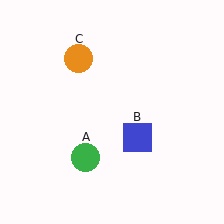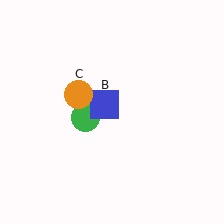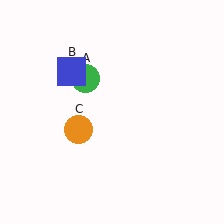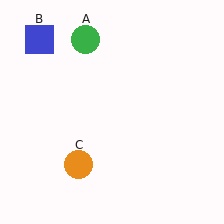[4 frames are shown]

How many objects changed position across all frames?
3 objects changed position: green circle (object A), blue square (object B), orange circle (object C).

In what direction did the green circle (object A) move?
The green circle (object A) moved up.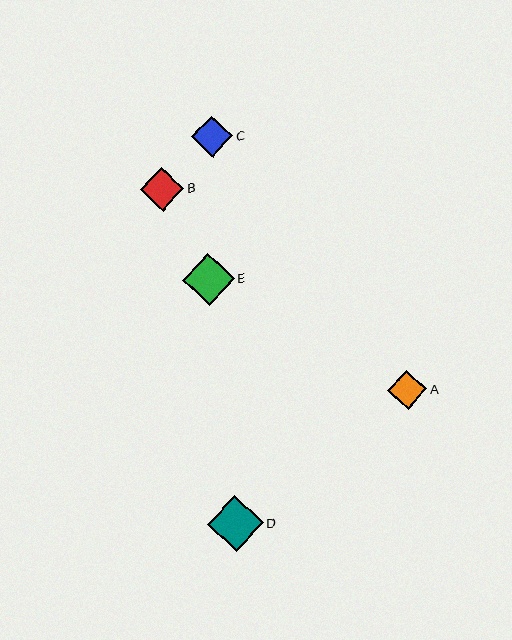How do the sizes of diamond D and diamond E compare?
Diamond D and diamond E are approximately the same size.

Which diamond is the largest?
Diamond D is the largest with a size of approximately 56 pixels.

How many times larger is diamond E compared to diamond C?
Diamond E is approximately 1.3 times the size of diamond C.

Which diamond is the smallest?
Diamond A is the smallest with a size of approximately 39 pixels.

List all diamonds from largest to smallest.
From largest to smallest: D, E, B, C, A.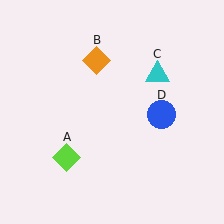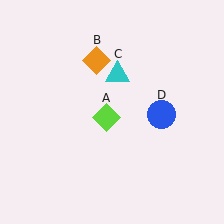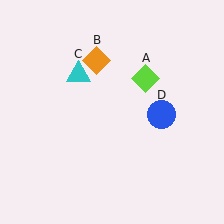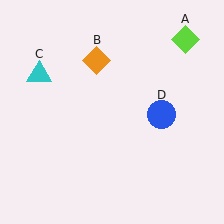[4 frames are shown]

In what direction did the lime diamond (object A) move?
The lime diamond (object A) moved up and to the right.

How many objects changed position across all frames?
2 objects changed position: lime diamond (object A), cyan triangle (object C).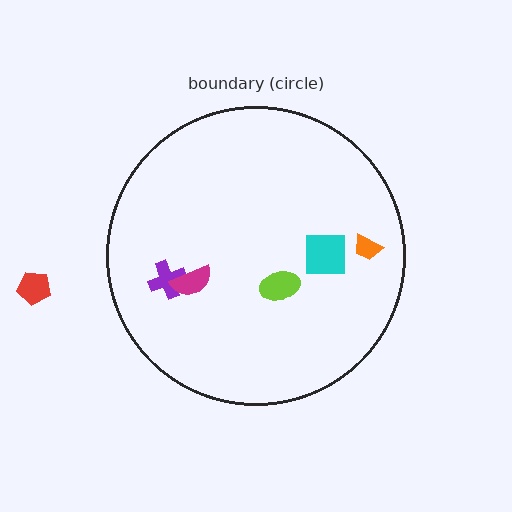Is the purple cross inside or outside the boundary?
Inside.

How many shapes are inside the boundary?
5 inside, 1 outside.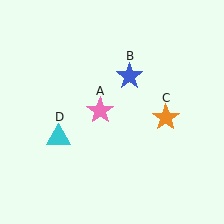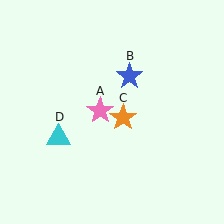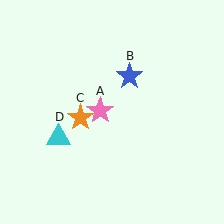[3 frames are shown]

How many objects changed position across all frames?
1 object changed position: orange star (object C).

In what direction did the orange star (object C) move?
The orange star (object C) moved left.